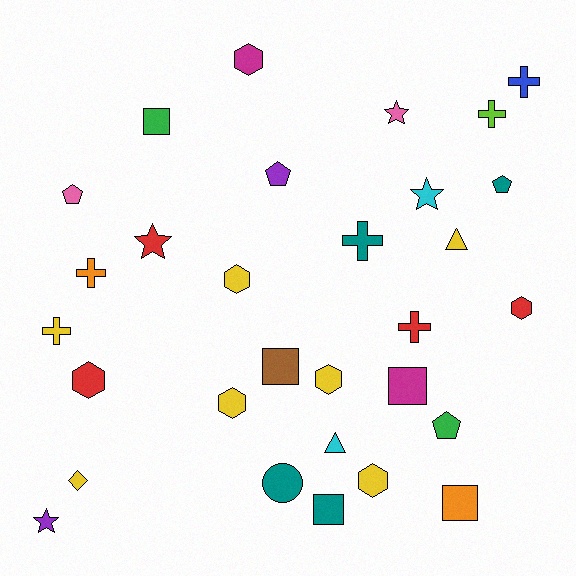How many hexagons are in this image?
There are 7 hexagons.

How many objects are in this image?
There are 30 objects.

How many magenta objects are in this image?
There are 2 magenta objects.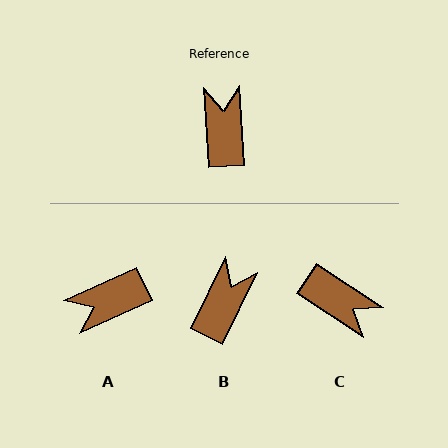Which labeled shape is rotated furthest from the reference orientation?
C, about 127 degrees away.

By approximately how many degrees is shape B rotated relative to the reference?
Approximately 29 degrees clockwise.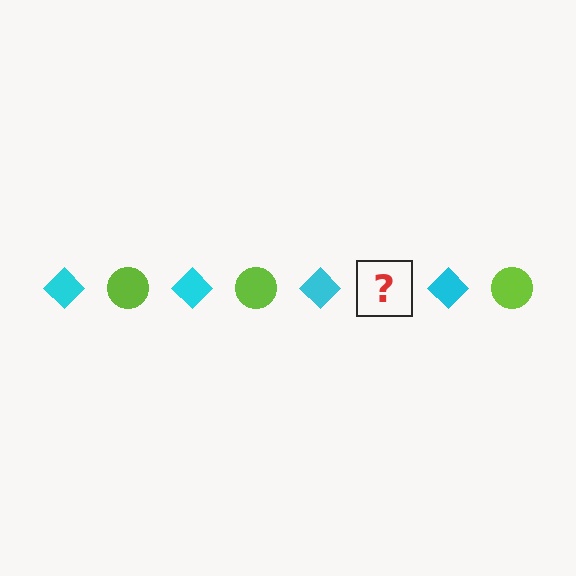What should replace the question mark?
The question mark should be replaced with a lime circle.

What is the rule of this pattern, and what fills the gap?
The rule is that the pattern alternates between cyan diamond and lime circle. The gap should be filled with a lime circle.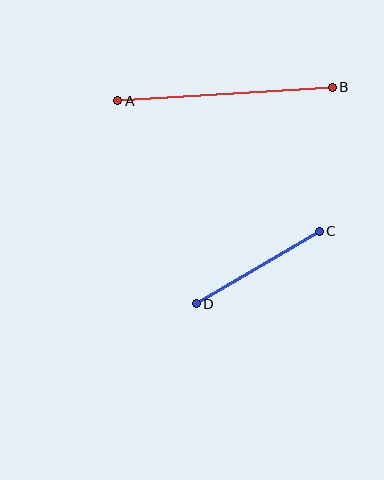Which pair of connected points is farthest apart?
Points A and B are farthest apart.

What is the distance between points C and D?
The distance is approximately 143 pixels.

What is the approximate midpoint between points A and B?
The midpoint is at approximately (225, 94) pixels.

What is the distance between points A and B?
The distance is approximately 215 pixels.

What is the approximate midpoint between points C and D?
The midpoint is at approximately (258, 268) pixels.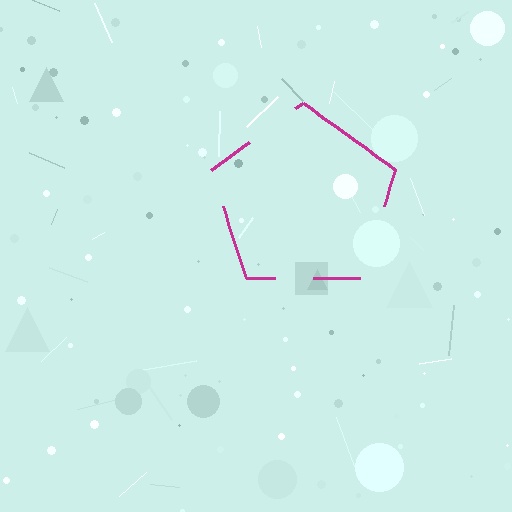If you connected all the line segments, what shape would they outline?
They would outline a pentagon.